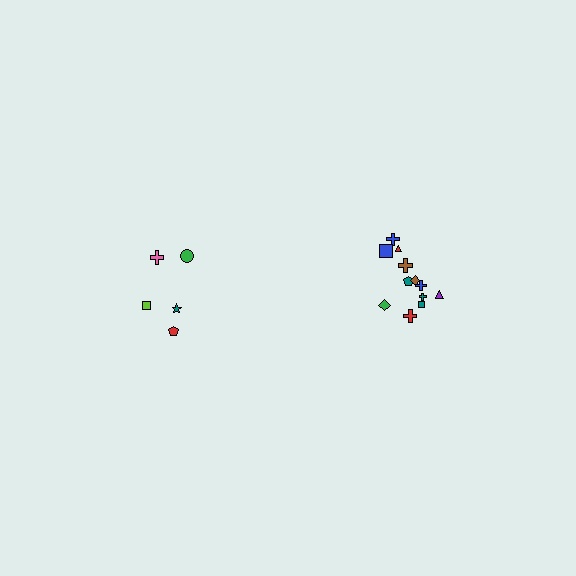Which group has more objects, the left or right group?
The right group.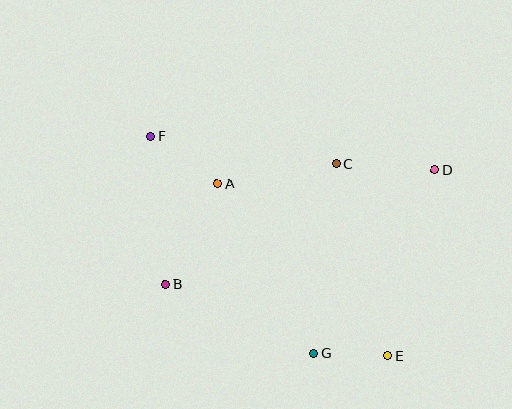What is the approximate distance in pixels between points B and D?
The distance between B and D is approximately 293 pixels.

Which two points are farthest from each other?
Points E and F are farthest from each other.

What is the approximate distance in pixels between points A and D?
The distance between A and D is approximately 218 pixels.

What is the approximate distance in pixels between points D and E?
The distance between D and E is approximately 192 pixels.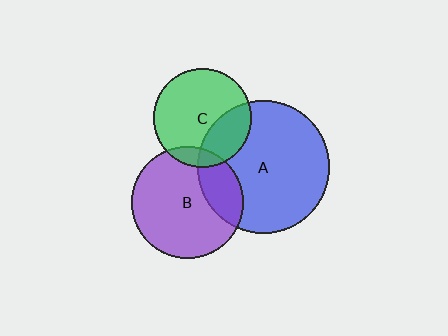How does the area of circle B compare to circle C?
Approximately 1.3 times.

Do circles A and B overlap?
Yes.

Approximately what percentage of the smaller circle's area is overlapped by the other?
Approximately 25%.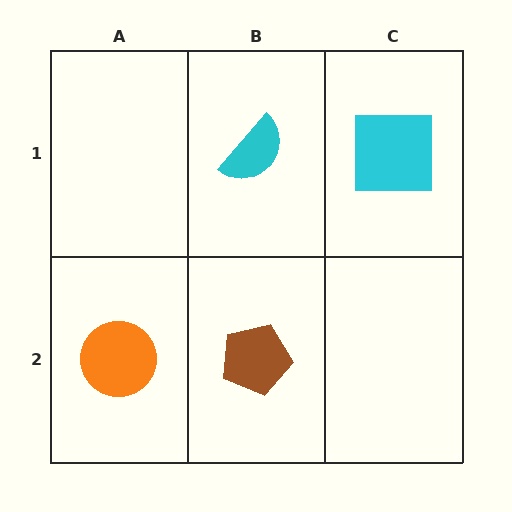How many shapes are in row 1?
2 shapes.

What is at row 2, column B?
A brown pentagon.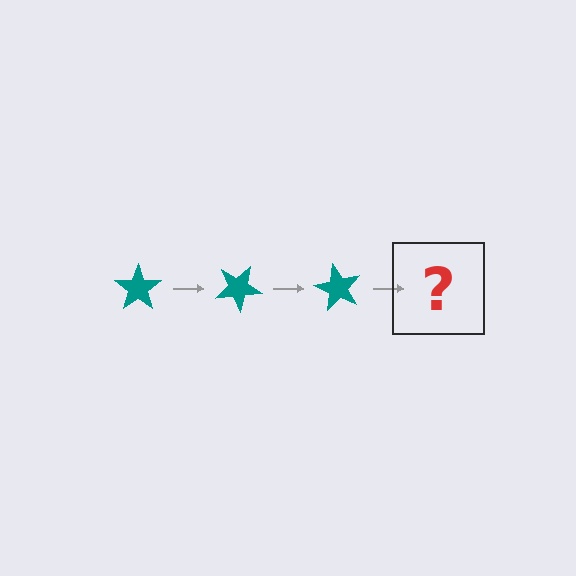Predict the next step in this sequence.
The next step is a teal star rotated 90 degrees.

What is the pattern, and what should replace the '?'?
The pattern is that the star rotates 30 degrees each step. The '?' should be a teal star rotated 90 degrees.